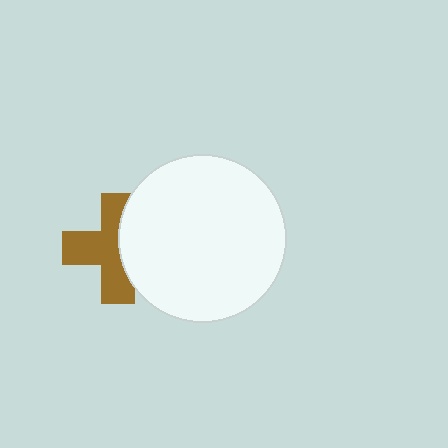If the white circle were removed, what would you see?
You would see the complete brown cross.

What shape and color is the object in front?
The object in front is a white circle.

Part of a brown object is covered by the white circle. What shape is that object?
It is a cross.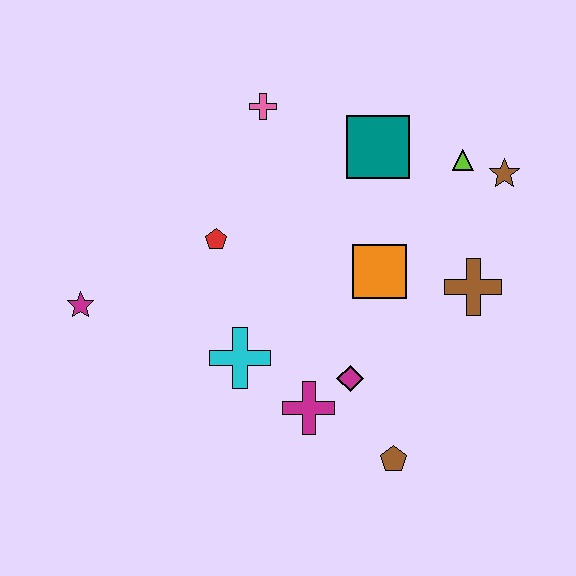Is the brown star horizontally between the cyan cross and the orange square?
No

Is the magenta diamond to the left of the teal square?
Yes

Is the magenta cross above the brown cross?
No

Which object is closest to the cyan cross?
The magenta cross is closest to the cyan cross.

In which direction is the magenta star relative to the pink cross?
The magenta star is below the pink cross.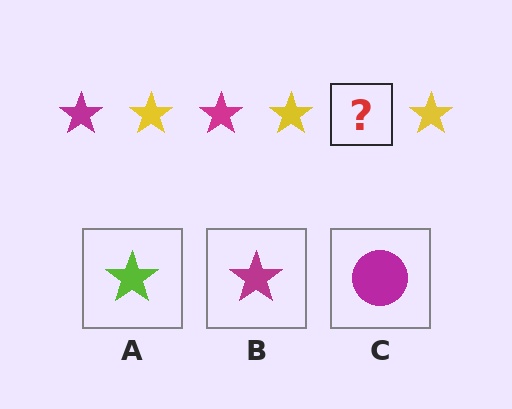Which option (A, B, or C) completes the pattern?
B.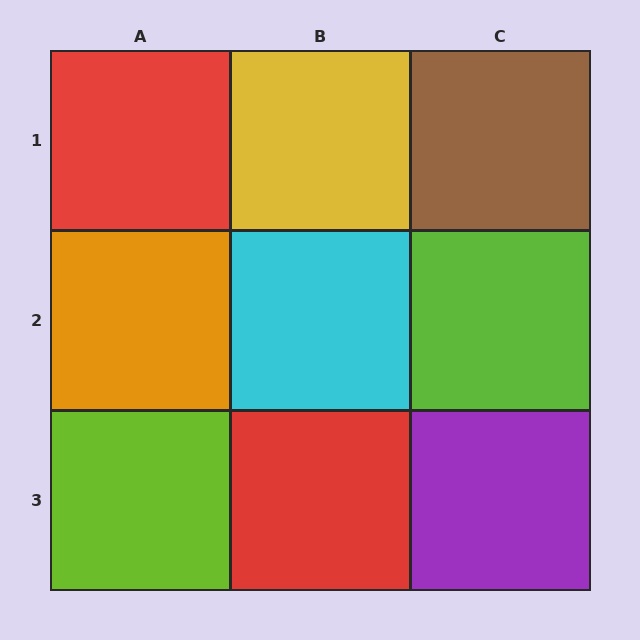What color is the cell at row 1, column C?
Brown.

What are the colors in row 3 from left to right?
Lime, red, purple.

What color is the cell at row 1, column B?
Yellow.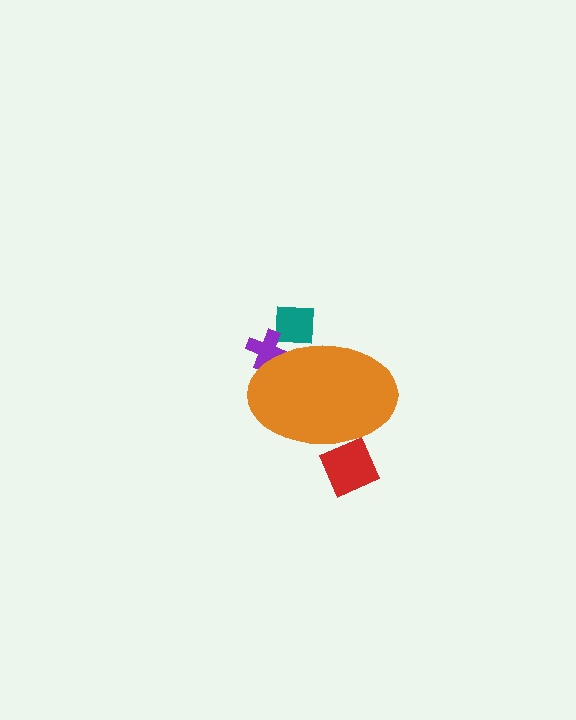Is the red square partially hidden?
Yes, the red square is partially hidden behind the orange ellipse.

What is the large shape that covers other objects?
An orange ellipse.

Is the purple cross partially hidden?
Yes, the purple cross is partially hidden behind the orange ellipse.